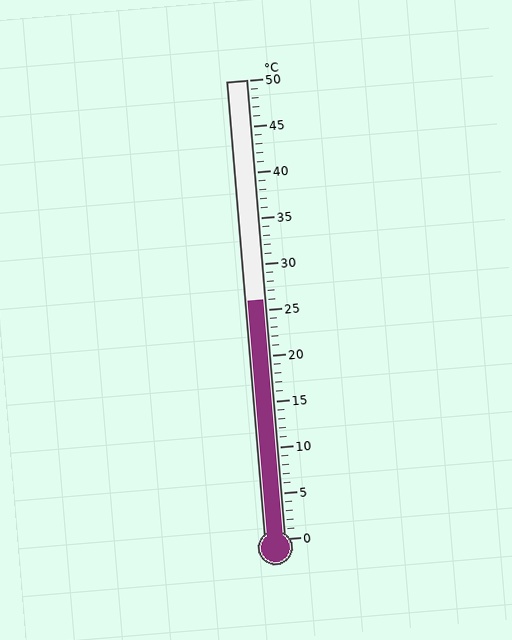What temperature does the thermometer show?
The thermometer shows approximately 26°C.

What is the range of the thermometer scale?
The thermometer scale ranges from 0°C to 50°C.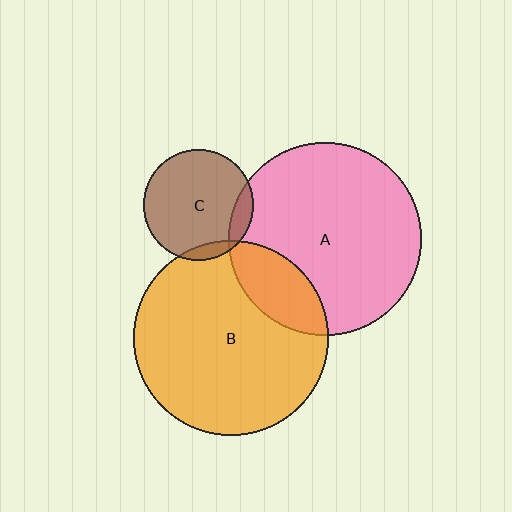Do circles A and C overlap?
Yes.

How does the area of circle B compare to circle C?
Approximately 3.1 times.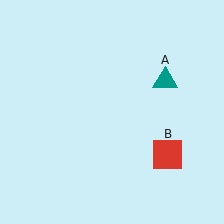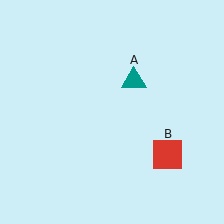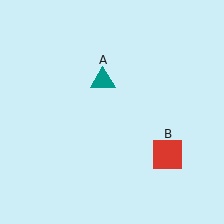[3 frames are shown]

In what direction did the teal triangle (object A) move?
The teal triangle (object A) moved left.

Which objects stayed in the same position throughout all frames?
Red square (object B) remained stationary.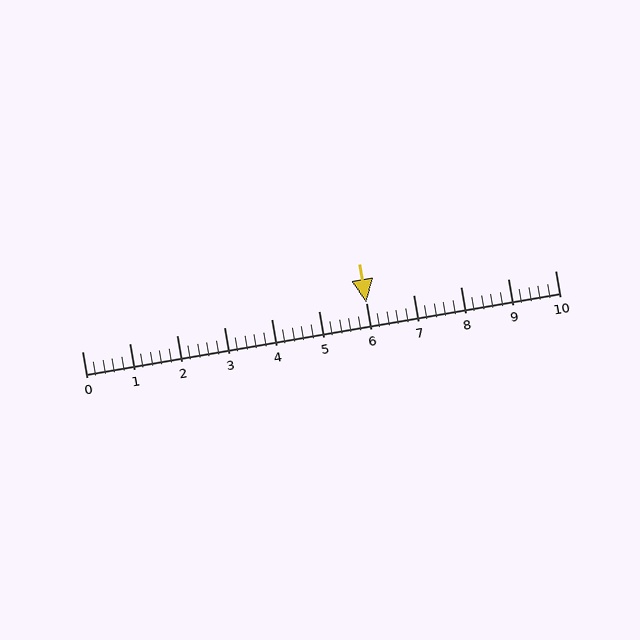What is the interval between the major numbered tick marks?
The major tick marks are spaced 1 units apart.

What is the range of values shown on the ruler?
The ruler shows values from 0 to 10.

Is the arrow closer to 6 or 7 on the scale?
The arrow is closer to 6.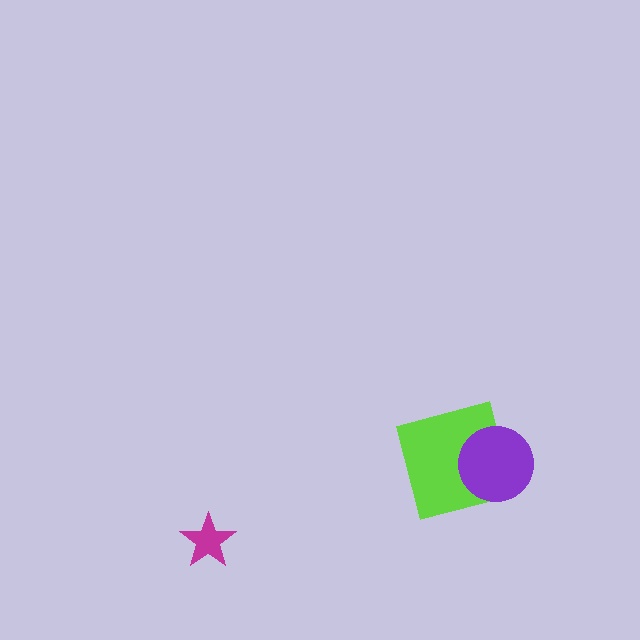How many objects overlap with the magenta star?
0 objects overlap with the magenta star.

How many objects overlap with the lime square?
1 object overlaps with the lime square.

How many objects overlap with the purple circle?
1 object overlaps with the purple circle.